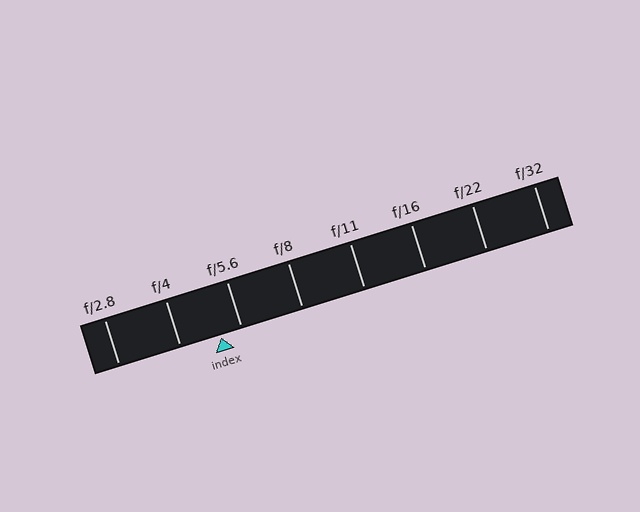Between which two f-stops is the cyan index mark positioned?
The index mark is between f/4 and f/5.6.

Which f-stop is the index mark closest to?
The index mark is closest to f/5.6.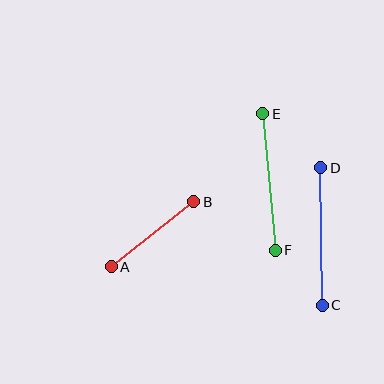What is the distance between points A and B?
The distance is approximately 105 pixels.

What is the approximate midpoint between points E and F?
The midpoint is at approximately (269, 182) pixels.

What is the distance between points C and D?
The distance is approximately 138 pixels.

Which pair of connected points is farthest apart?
Points C and D are farthest apart.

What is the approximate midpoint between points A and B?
The midpoint is at approximately (153, 234) pixels.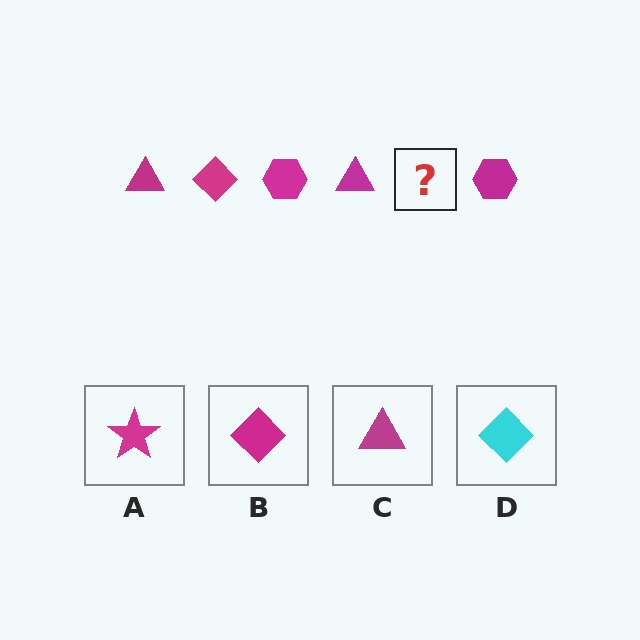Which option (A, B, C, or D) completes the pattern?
B.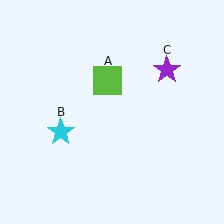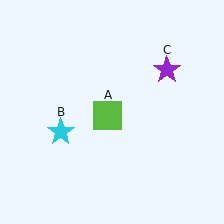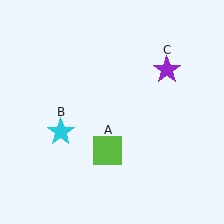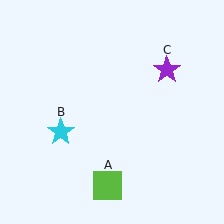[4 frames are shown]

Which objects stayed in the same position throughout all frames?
Cyan star (object B) and purple star (object C) remained stationary.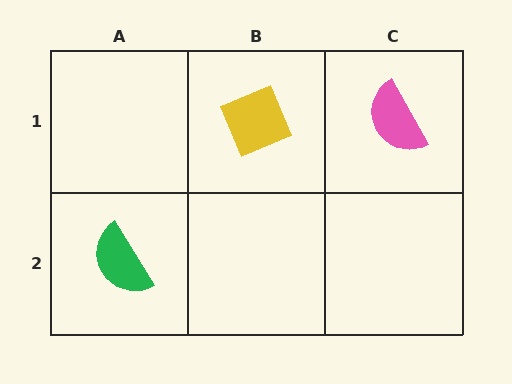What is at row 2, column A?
A green semicircle.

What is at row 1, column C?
A pink semicircle.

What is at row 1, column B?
A yellow diamond.